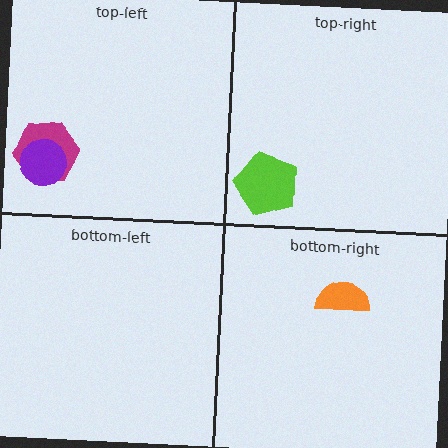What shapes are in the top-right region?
The lime pentagon.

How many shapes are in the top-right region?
1.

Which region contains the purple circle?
The top-left region.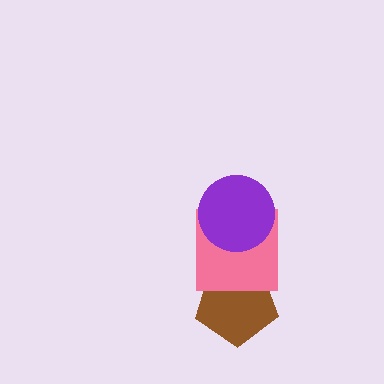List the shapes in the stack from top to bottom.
From top to bottom: the purple circle, the pink square, the brown pentagon.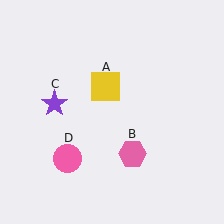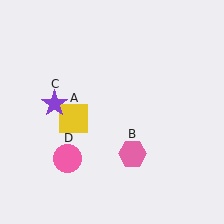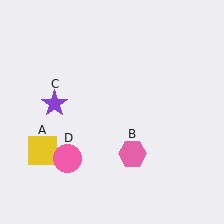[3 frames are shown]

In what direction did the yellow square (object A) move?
The yellow square (object A) moved down and to the left.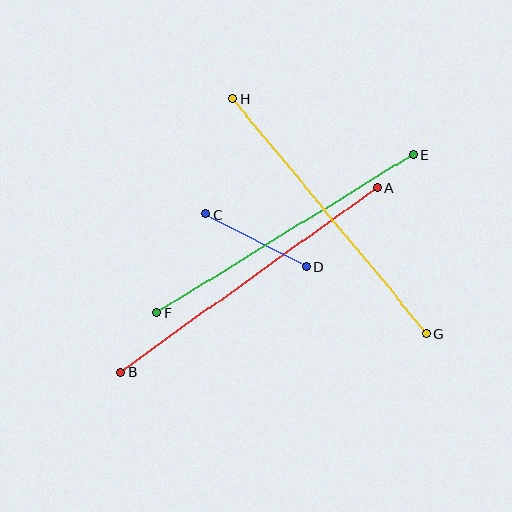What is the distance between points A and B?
The distance is approximately 316 pixels.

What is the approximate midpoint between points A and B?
The midpoint is at approximately (249, 280) pixels.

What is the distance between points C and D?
The distance is approximately 113 pixels.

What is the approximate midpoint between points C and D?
The midpoint is at approximately (256, 240) pixels.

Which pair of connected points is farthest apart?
Points A and B are farthest apart.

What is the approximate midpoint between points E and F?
The midpoint is at approximately (285, 233) pixels.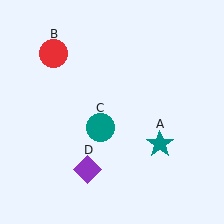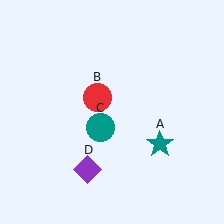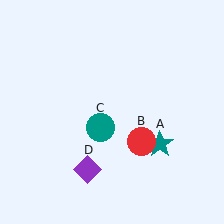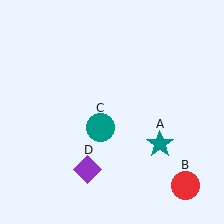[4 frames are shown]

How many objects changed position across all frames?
1 object changed position: red circle (object B).